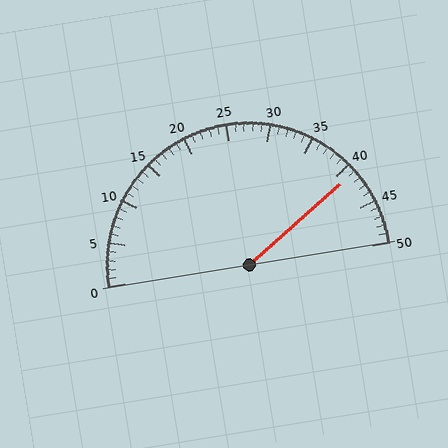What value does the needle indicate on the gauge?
The needle indicates approximately 41.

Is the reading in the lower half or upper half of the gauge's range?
The reading is in the upper half of the range (0 to 50).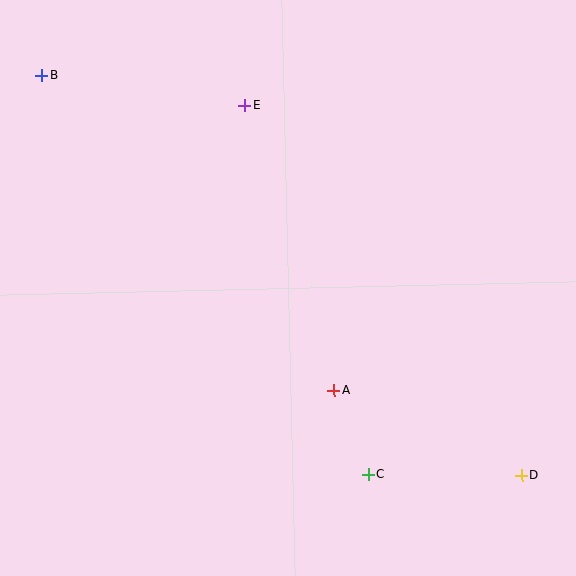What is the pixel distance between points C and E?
The distance between C and E is 389 pixels.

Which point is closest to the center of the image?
Point A at (334, 390) is closest to the center.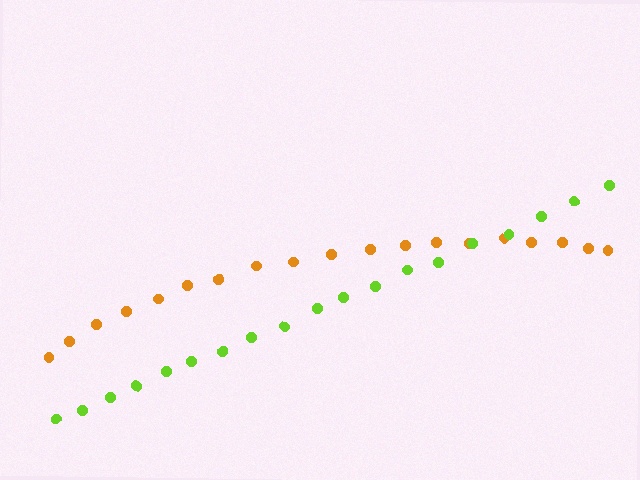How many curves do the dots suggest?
There are 2 distinct paths.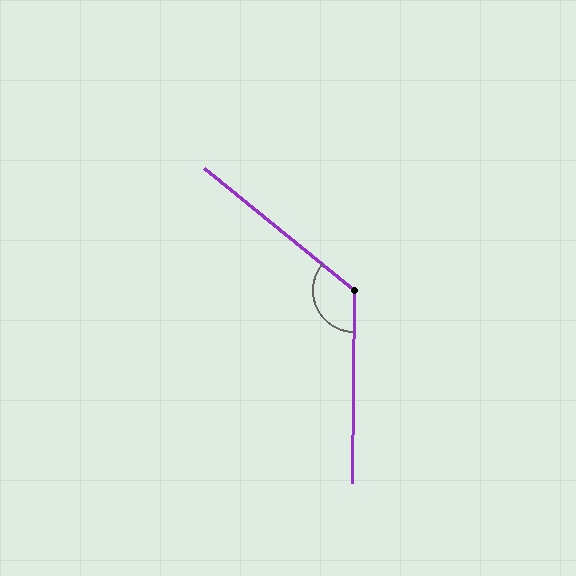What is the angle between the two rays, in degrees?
Approximately 129 degrees.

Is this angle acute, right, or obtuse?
It is obtuse.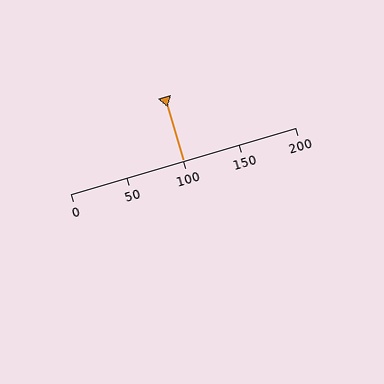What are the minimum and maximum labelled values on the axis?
The axis runs from 0 to 200.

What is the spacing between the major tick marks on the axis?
The major ticks are spaced 50 apart.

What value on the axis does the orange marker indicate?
The marker indicates approximately 100.